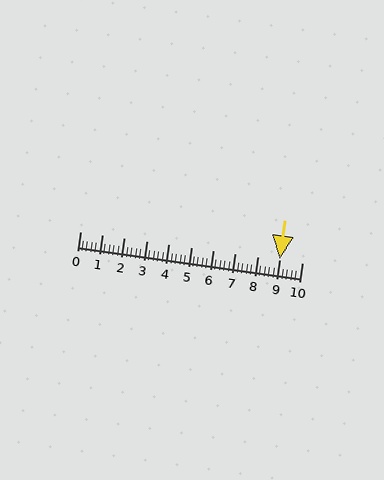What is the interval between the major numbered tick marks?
The major tick marks are spaced 1 units apart.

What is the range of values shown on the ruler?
The ruler shows values from 0 to 10.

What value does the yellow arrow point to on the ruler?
The yellow arrow points to approximately 9.0.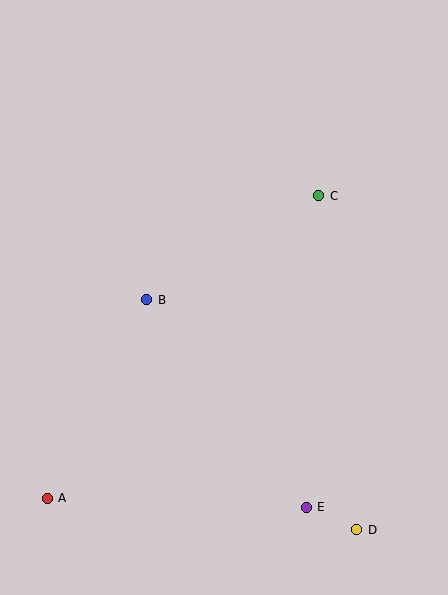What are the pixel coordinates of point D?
Point D is at (357, 530).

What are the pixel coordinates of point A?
Point A is at (47, 498).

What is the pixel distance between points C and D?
The distance between C and D is 336 pixels.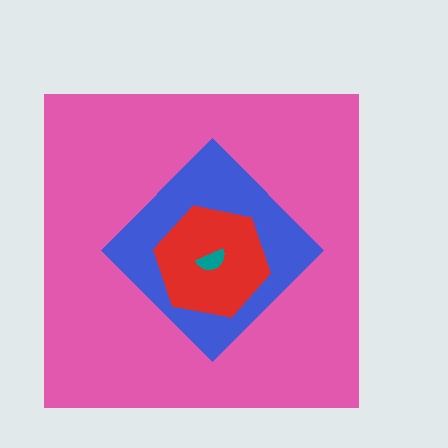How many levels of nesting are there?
4.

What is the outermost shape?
The pink square.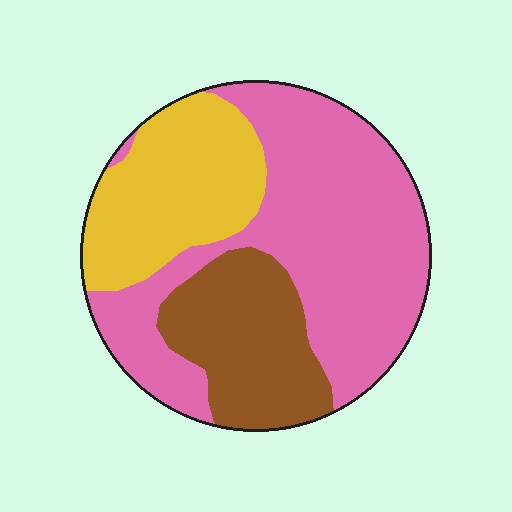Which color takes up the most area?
Pink, at roughly 55%.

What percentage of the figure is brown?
Brown takes up about one fifth (1/5) of the figure.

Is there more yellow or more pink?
Pink.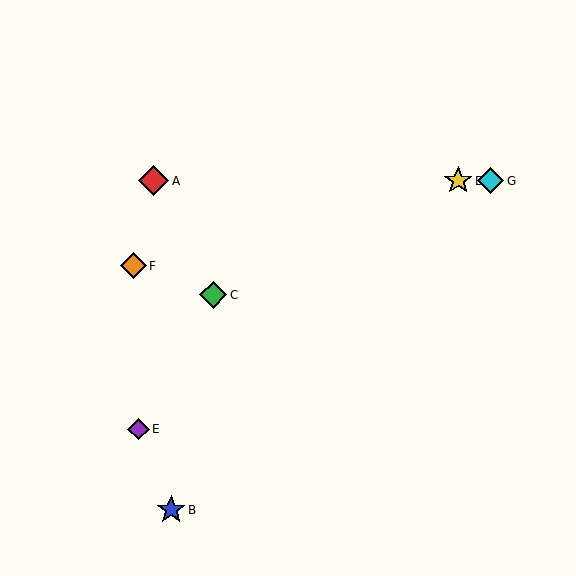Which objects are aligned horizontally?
Objects A, D, G are aligned horizontally.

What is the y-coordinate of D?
Object D is at y≈181.